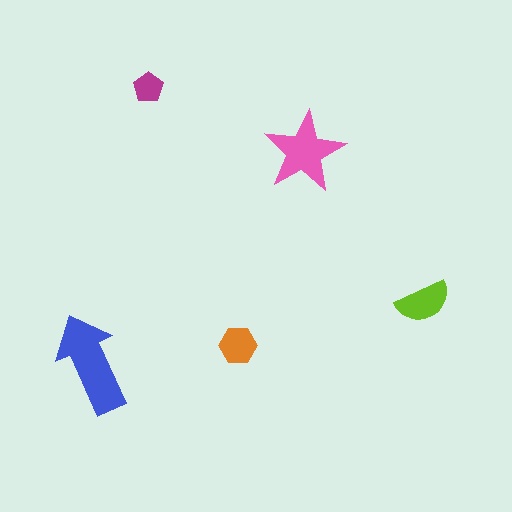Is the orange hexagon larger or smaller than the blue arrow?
Smaller.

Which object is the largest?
The blue arrow.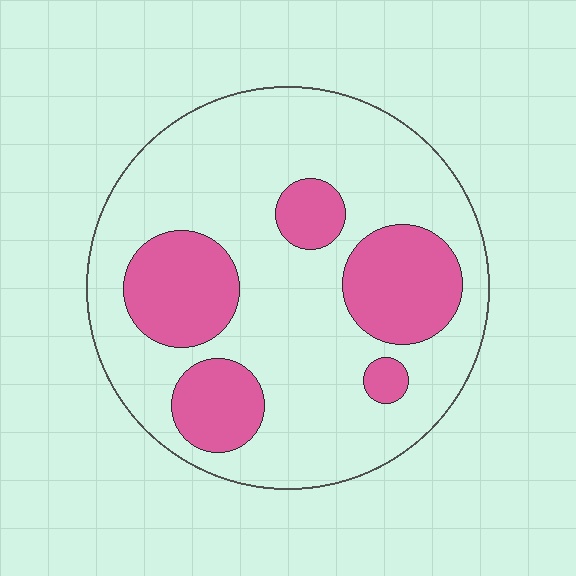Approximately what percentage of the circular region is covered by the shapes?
Approximately 25%.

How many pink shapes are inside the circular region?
5.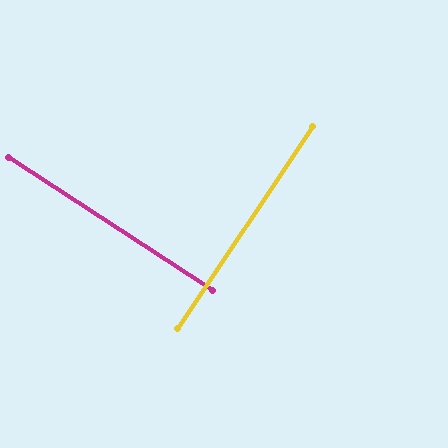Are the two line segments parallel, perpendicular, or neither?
Perpendicular — they meet at approximately 89°.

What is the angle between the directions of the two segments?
Approximately 89 degrees.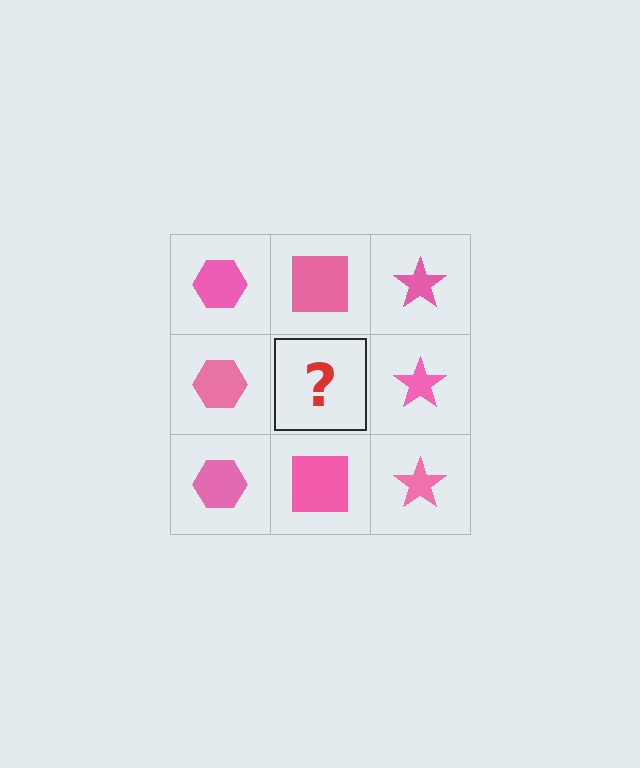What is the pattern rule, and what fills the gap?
The rule is that each column has a consistent shape. The gap should be filled with a pink square.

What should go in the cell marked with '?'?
The missing cell should contain a pink square.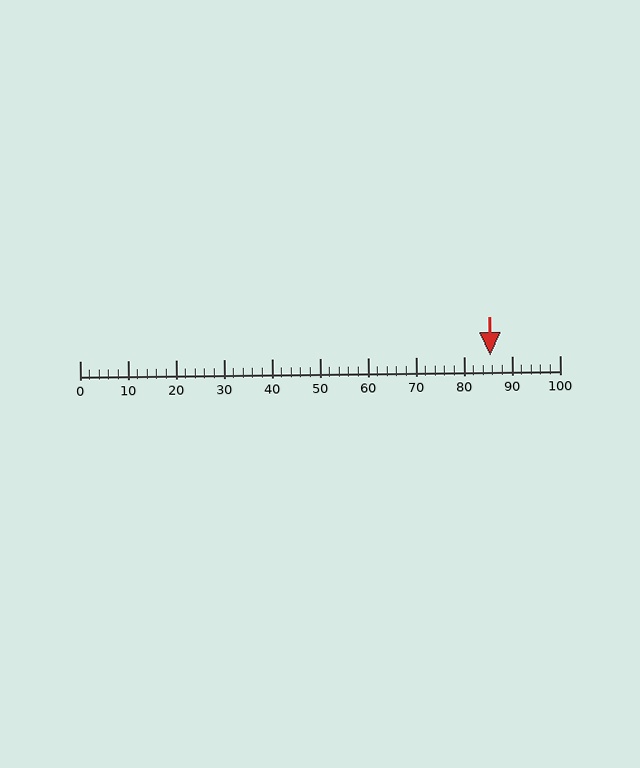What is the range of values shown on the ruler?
The ruler shows values from 0 to 100.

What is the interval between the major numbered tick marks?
The major tick marks are spaced 10 units apart.